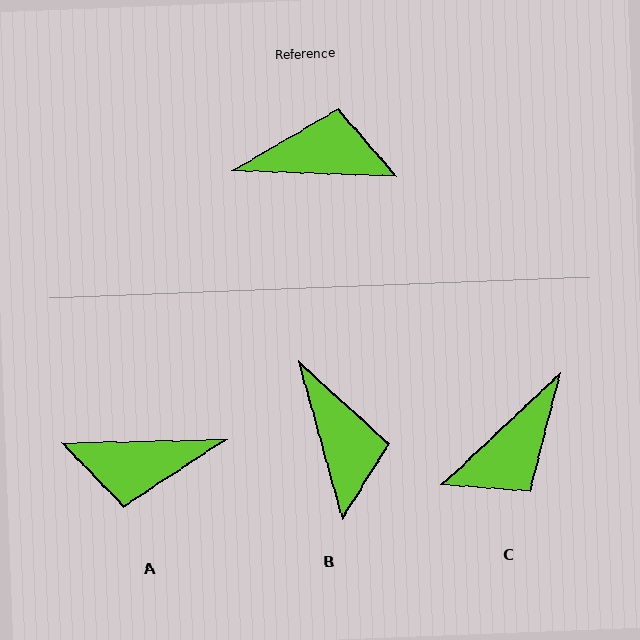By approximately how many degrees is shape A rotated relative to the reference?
Approximately 177 degrees clockwise.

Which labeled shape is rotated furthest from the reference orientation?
A, about 177 degrees away.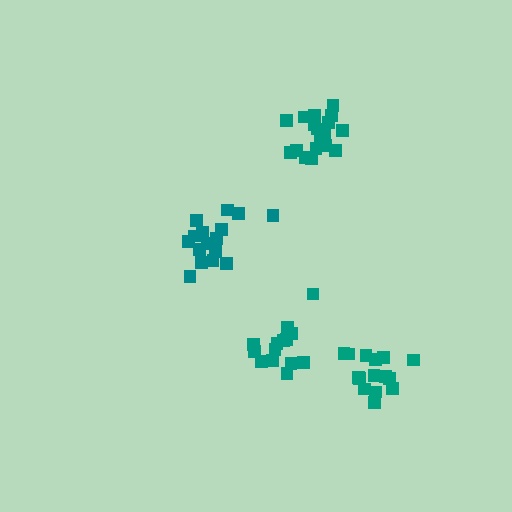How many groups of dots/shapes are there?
There are 4 groups.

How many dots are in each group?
Group 1: 14 dots, Group 2: 18 dots, Group 3: 16 dots, Group 4: 15 dots (63 total).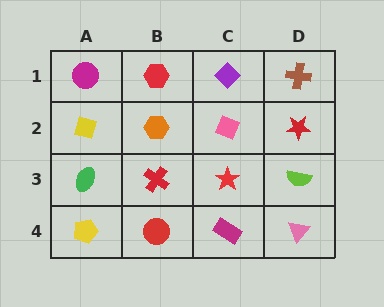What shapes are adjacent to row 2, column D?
A brown cross (row 1, column D), a lime semicircle (row 3, column D), a pink diamond (row 2, column C).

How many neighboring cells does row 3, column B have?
4.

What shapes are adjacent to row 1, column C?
A pink diamond (row 2, column C), a red hexagon (row 1, column B), a brown cross (row 1, column D).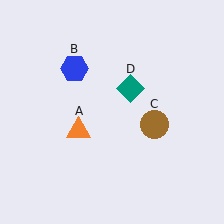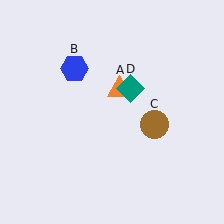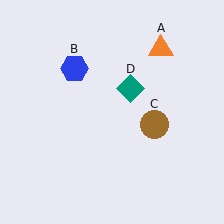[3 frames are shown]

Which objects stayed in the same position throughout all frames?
Blue hexagon (object B) and brown circle (object C) and teal diamond (object D) remained stationary.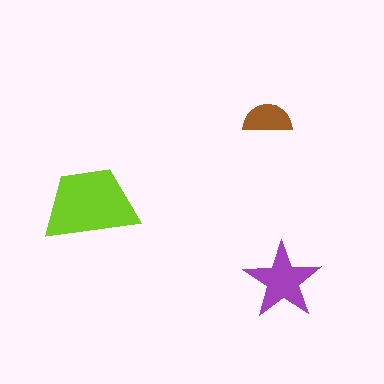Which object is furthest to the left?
The lime trapezoid is leftmost.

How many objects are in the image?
There are 3 objects in the image.